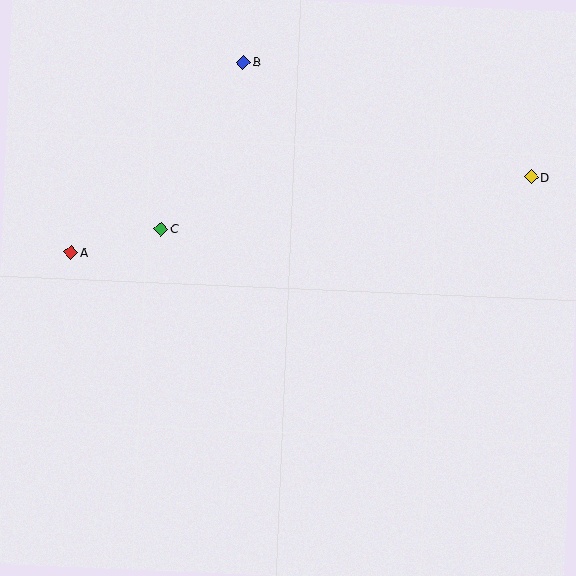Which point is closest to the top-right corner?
Point D is closest to the top-right corner.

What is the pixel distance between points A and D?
The distance between A and D is 466 pixels.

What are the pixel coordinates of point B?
Point B is at (243, 62).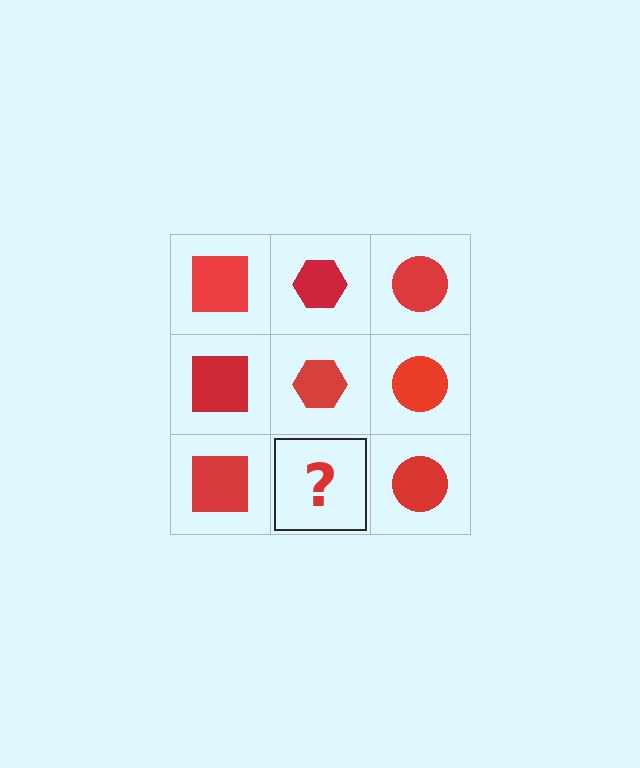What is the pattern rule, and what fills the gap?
The rule is that each column has a consistent shape. The gap should be filled with a red hexagon.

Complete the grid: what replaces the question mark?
The question mark should be replaced with a red hexagon.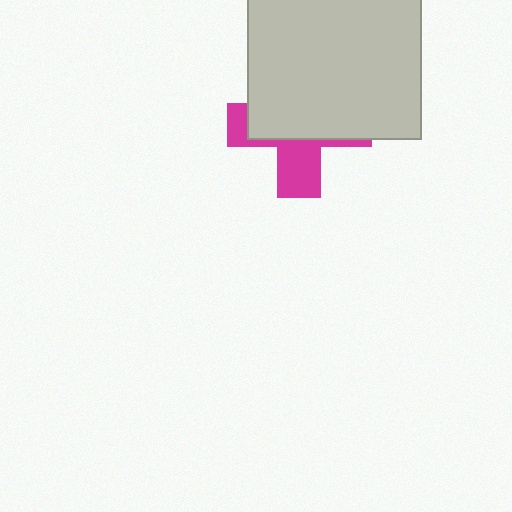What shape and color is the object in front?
The object in front is a light gray square.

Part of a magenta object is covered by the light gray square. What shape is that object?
It is a cross.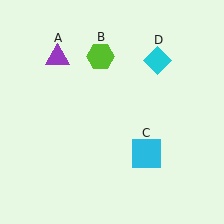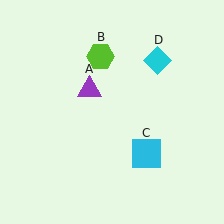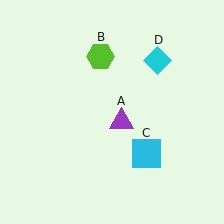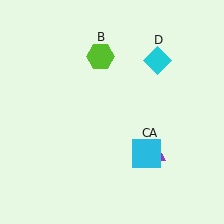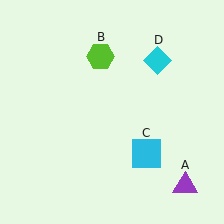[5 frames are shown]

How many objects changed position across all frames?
1 object changed position: purple triangle (object A).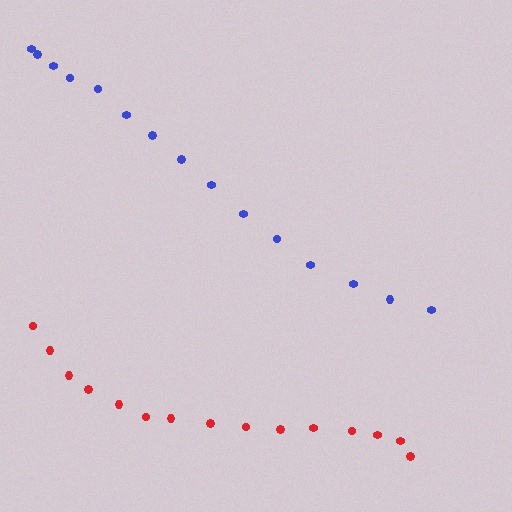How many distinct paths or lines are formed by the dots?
There are 2 distinct paths.